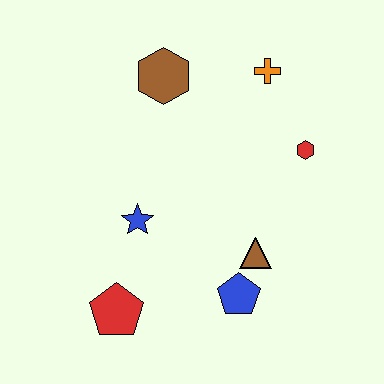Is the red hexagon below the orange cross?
Yes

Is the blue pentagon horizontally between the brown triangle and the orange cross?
No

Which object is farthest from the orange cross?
The red pentagon is farthest from the orange cross.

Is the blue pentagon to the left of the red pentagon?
No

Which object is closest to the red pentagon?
The blue star is closest to the red pentagon.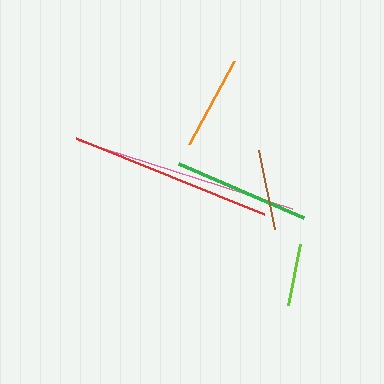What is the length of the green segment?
The green segment is approximately 136 pixels long.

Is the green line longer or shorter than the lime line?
The green line is longer than the lime line.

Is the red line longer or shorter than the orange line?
The red line is longer than the orange line.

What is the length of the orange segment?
The orange segment is approximately 94 pixels long.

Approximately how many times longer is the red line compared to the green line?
The red line is approximately 1.5 times the length of the green line.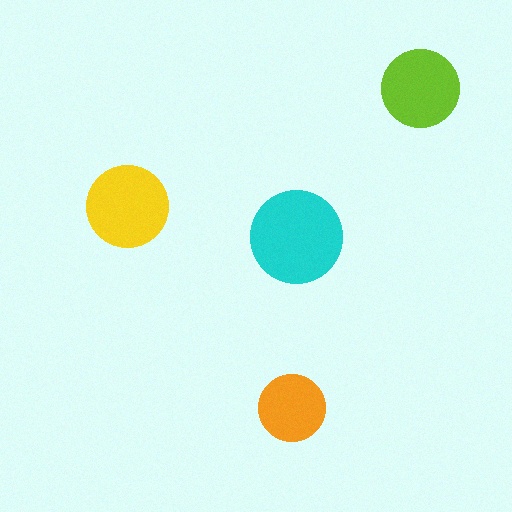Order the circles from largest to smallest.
the cyan one, the yellow one, the lime one, the orange one.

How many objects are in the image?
There are 4 objects in the image.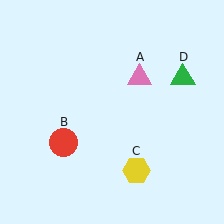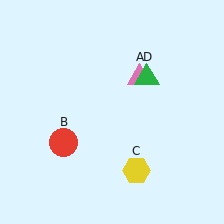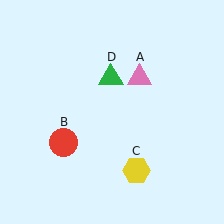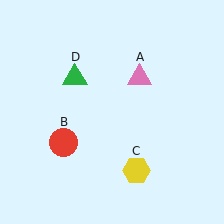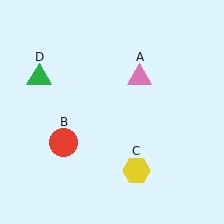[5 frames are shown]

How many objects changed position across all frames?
1 object changed position: green triangle (object D).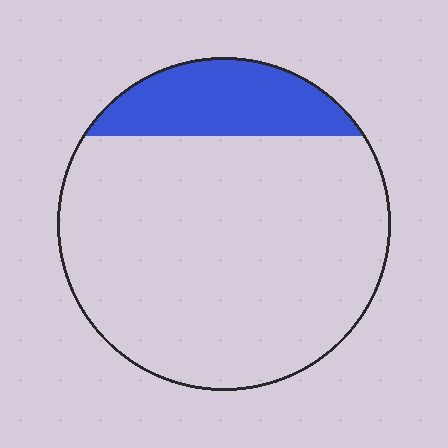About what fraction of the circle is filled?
About one sixth (1/6).